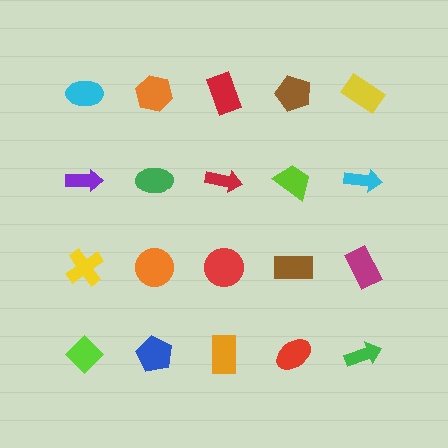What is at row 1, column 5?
A yellow rectangle.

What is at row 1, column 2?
An orange hexagon.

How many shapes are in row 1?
5 shapes.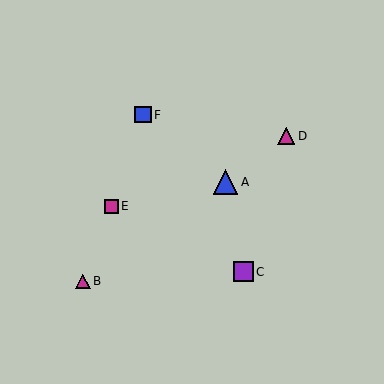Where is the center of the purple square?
The center of the purple square is at (243, 272).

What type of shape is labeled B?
Shape B is a magenta triangle.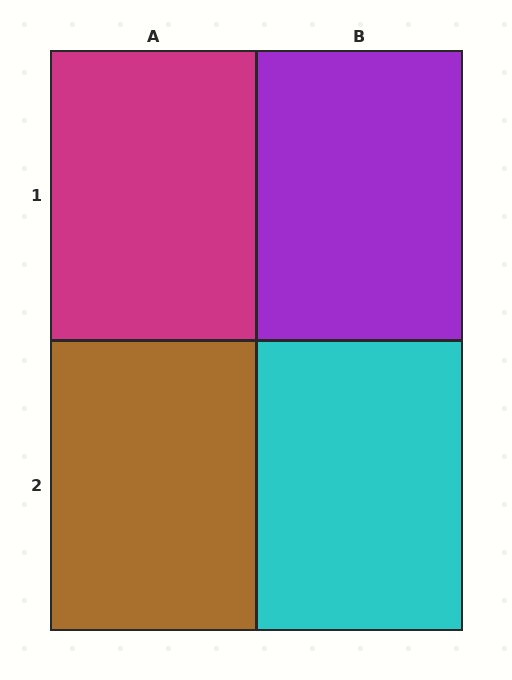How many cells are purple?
1 cell is purple.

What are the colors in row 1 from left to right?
Magenta, purple.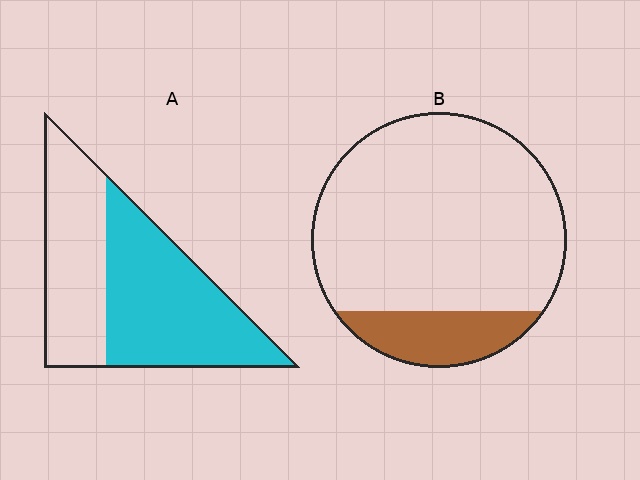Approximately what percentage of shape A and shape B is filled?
A is approximately 55% and B is approximately 15%.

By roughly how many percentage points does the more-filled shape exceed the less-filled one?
By roughly 40 percentage points (A over B).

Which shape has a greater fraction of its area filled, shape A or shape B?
Shape A.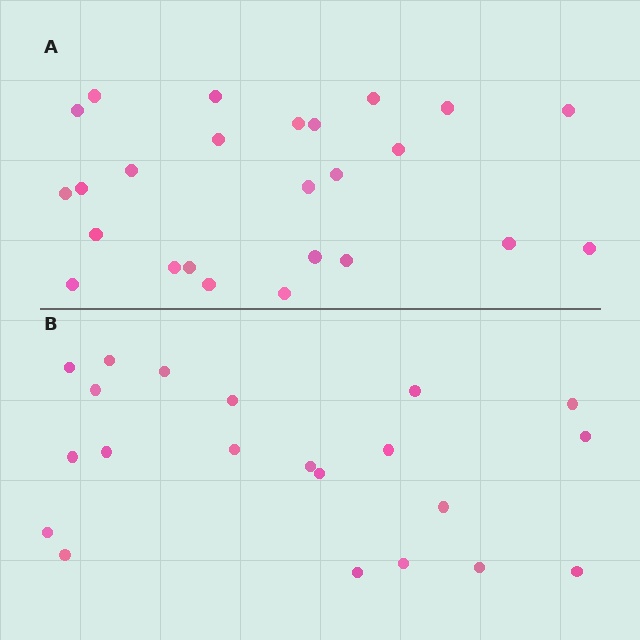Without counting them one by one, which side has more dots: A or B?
Region A (the top region) has more dots.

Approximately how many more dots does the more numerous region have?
Region A has about 4 more dots than region B.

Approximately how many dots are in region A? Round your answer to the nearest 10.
About 20 dots. (The exact count is 25, which rounds to 20.)